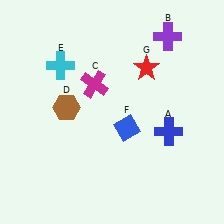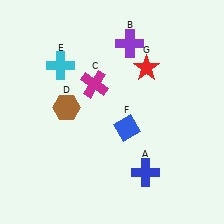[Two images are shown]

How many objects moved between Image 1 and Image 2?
2 objects moved between the two images.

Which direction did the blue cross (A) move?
The blue cross (A) moved down.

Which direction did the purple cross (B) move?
The purple cross (B) moved left.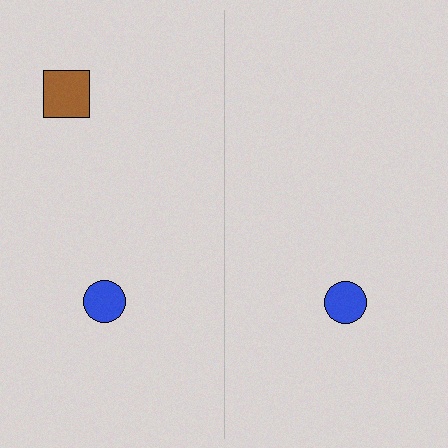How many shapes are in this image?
There are 3 shapes in this image.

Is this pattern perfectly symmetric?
No, the pattern is not perfectly symmetric. A brown square is missing from the right side.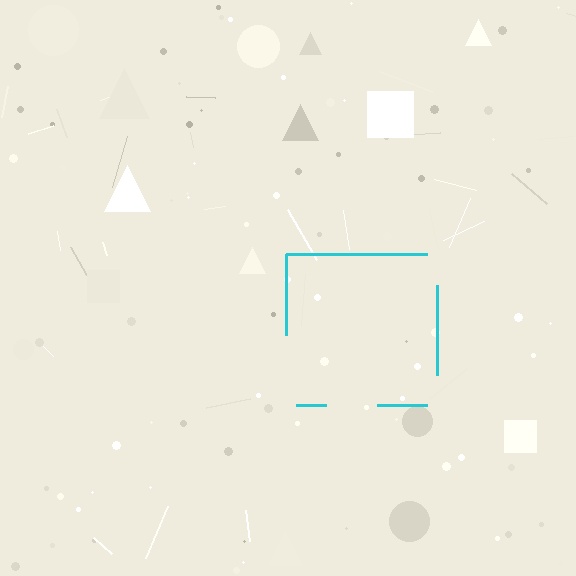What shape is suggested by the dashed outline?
The dashed outline suggests a square.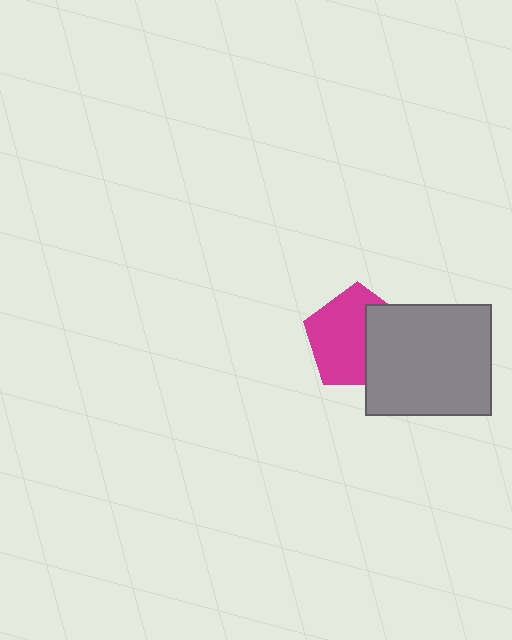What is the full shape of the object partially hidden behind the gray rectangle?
The partially hidden object is a magenta pentagon.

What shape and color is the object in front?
The object in front is a gray rectangle.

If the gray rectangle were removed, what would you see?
You would see the complete magenta pentagon.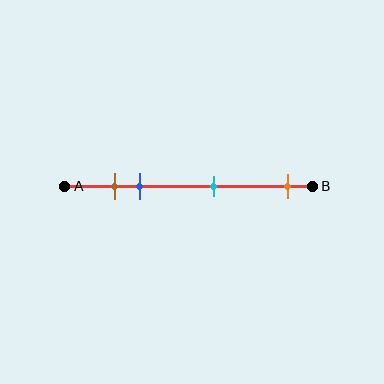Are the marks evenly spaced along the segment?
No, the marks are not evenly spaced.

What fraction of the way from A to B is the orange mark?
The orange mark is approximately 90% (0.9) of the way from A to B.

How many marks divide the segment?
There are 4 marks dividing the segment.